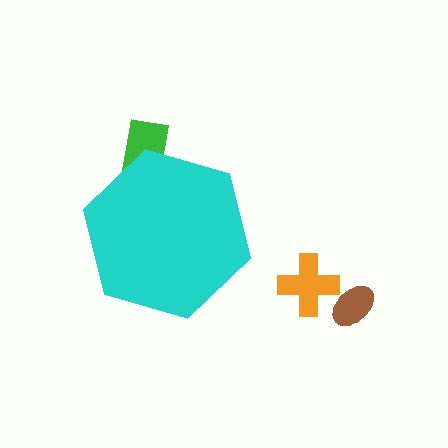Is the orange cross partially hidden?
No, the orange cross is fully visible.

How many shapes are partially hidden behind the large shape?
1 shape is partially hidden.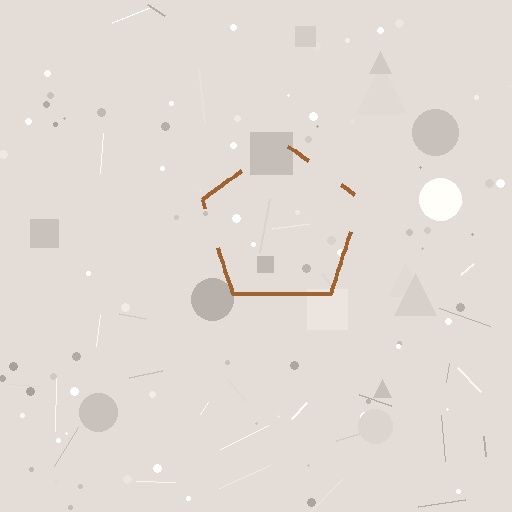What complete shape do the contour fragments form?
The contour fragments form a pentagon.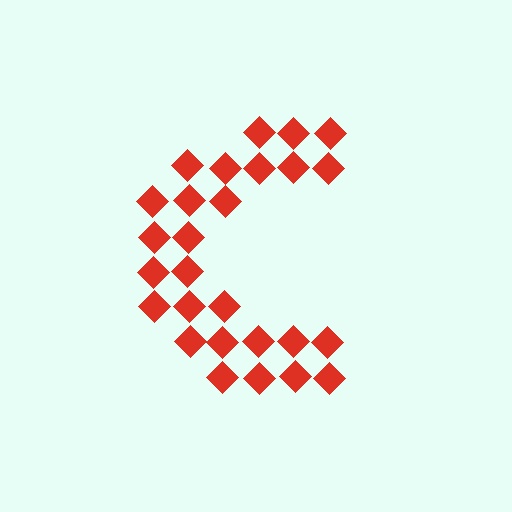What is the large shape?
The large shape is the letter C.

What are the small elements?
The small elements are diamonds.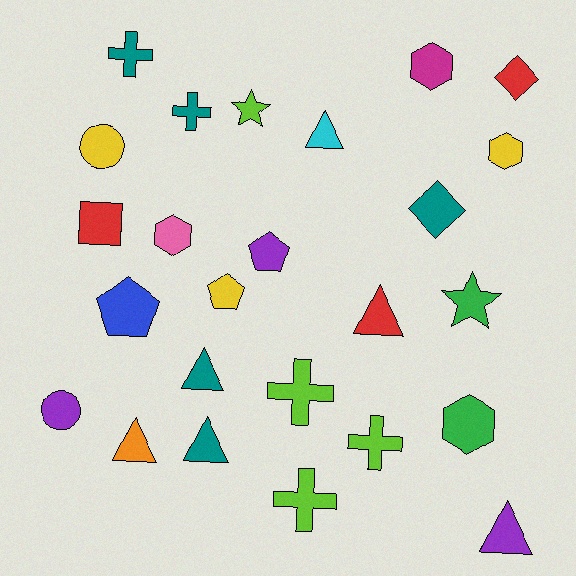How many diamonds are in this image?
There are 2 diamonds.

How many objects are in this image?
There are 25 objects.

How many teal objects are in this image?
There are 5 teal objects.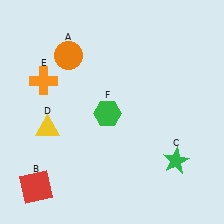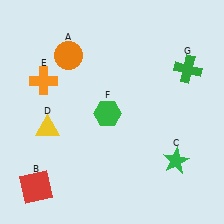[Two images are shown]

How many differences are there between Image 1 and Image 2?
There is 1 difference between the two images.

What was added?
A green cross (G) was added in Image 2.